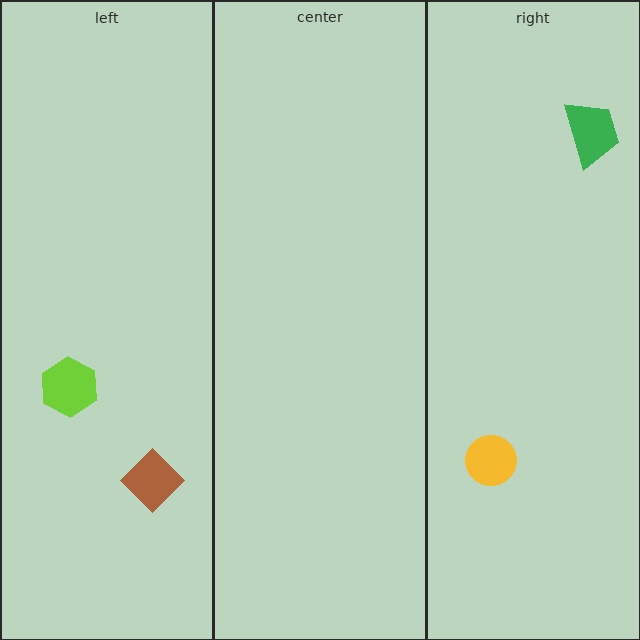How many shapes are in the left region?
2.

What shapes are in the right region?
The yellow circle, the green trapezoid.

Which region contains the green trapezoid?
The right region.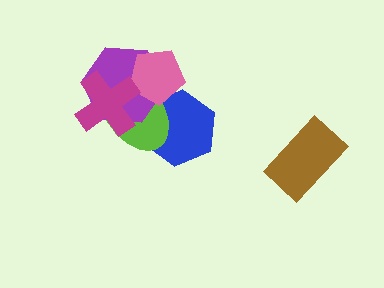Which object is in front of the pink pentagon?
The magenta cross is in front of the pink pentagon.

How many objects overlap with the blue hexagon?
3 objects overlap with the blue hexagon.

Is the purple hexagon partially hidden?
Yes, it is partially covered by another shape.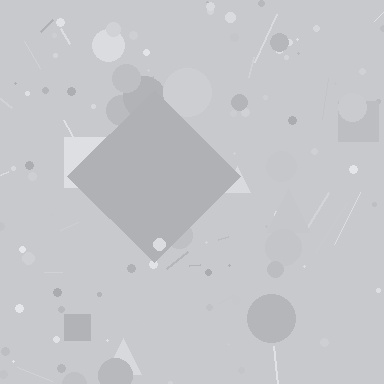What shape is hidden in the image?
A diamond is hidden in the image.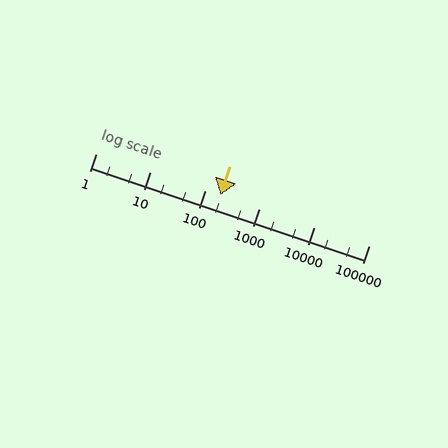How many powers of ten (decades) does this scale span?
The scale spans 5 decades, from 1 to 100000.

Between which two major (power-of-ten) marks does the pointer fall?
The pointer is between 100 and 1000.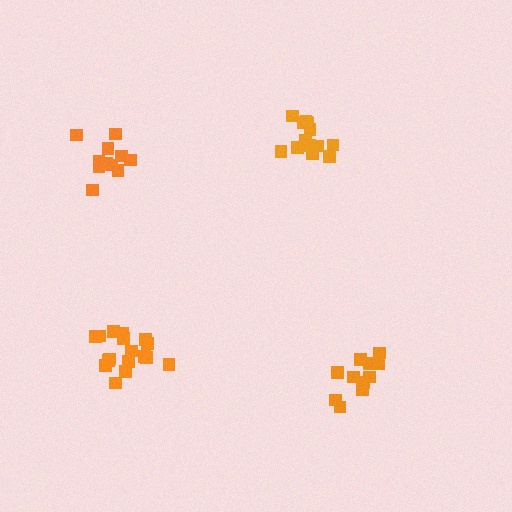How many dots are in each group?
Group 1: 11 dots, Group 2: 14 dots, Group 3: 17 dots, Group 4: 11 dots (53 total).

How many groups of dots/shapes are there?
There are 4 groups.